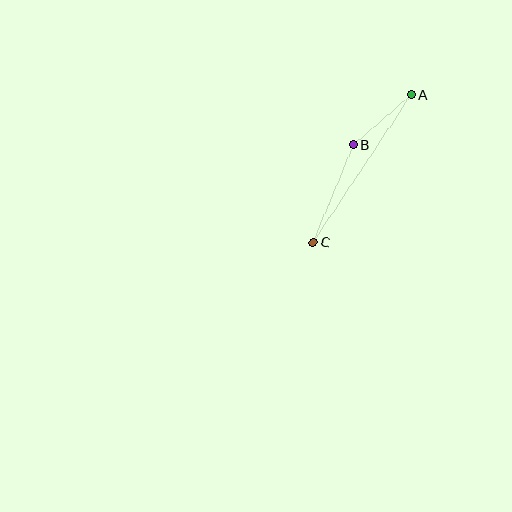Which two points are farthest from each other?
Points A and C are farthest from each other.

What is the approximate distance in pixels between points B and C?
The distance between B and C is approximately 106 pixels.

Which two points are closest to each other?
Points A and B are closest to each other.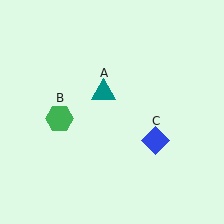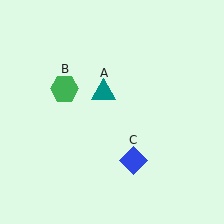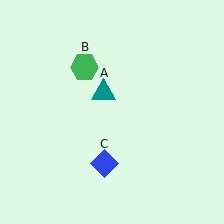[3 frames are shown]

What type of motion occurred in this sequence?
The green hexagon (object B), blue diamond (object C) rotated clockwise around the center of the scene.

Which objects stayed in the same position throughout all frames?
Teal triangle (object A) remained stationary.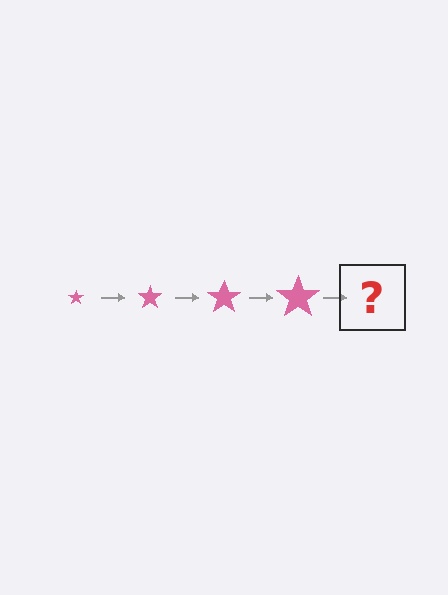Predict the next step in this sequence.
The next step is a pink star, larger than the previous one.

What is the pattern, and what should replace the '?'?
The pattern is that the star gets progressively larger each step. The '?' should be a pink star, larger than the previous one.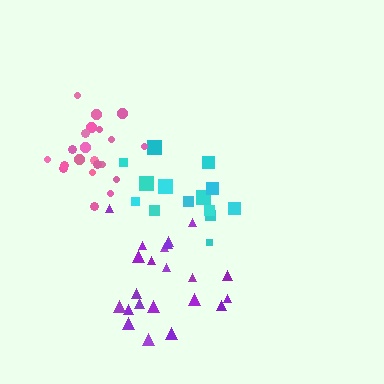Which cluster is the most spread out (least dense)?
Cyan.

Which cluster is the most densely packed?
Pink.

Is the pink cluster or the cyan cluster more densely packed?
Pink.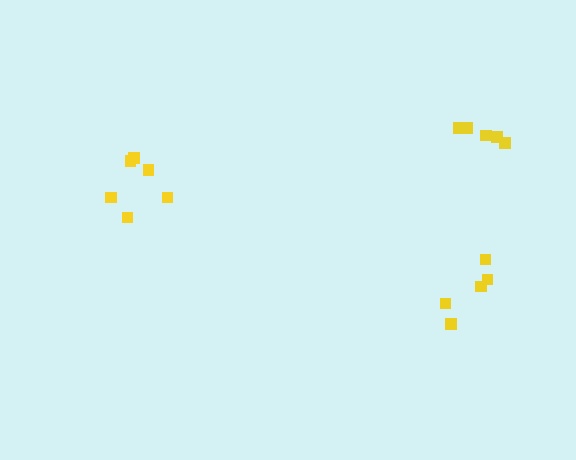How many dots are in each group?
Group 1: 5 dots, Group 2: 6 dots, Group 3: 5 dots (16 total).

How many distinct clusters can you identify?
There are 3 distinct clusters.